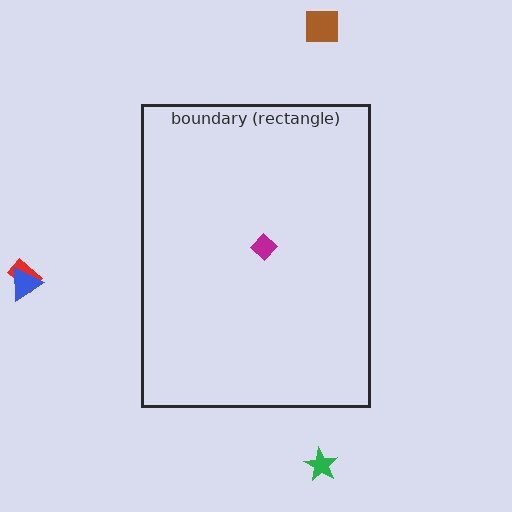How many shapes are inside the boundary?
1 inside, 4 outside.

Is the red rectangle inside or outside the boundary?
Outside.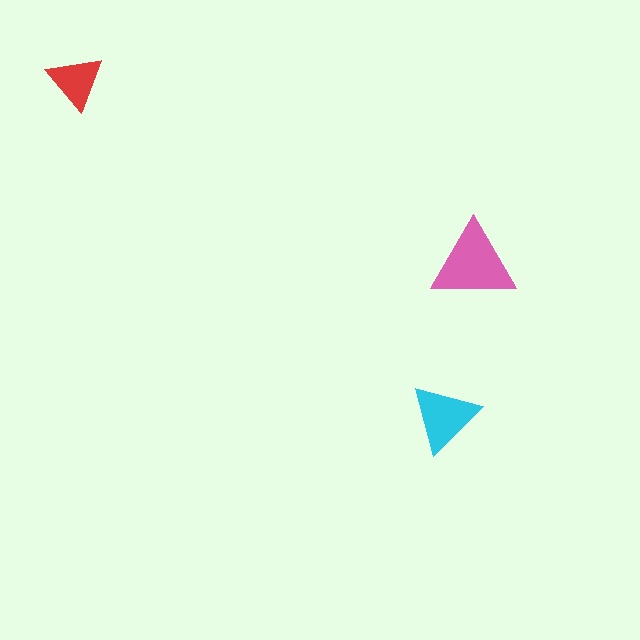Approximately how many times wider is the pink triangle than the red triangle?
About 1.5 times wider.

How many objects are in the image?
There are 3 objects in the image.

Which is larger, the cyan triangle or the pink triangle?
The pink one.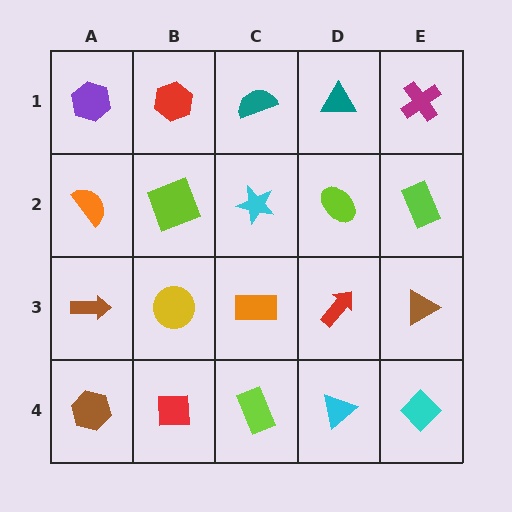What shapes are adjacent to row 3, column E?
A lime rectangle (row 2, column E), a cyan diamond (row 4, column E), a red arrow (row 3, column D).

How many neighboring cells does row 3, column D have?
4.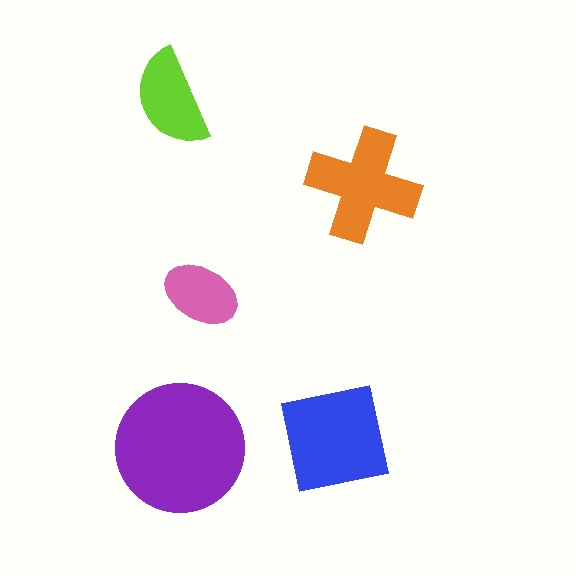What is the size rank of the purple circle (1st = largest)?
1st.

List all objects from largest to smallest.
The purple circle, the blue square, the orange cross, the lime semicircle, the pink ellipse.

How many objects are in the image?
There are 5 objects in the image.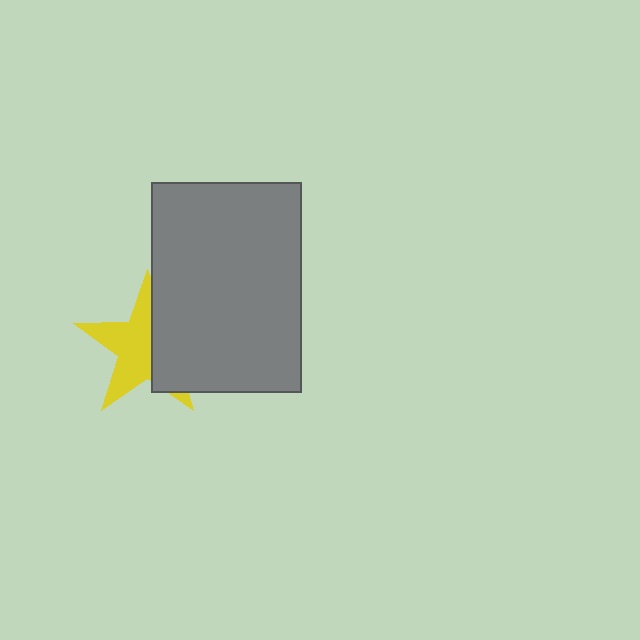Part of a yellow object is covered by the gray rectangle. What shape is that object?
It is a star.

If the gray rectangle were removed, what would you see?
You would see the complete yellow star.